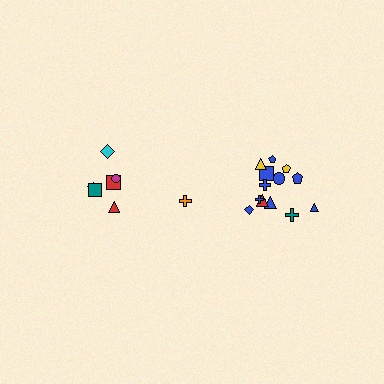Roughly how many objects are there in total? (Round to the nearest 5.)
Roughly 20 objects in total.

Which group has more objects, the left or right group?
The right group.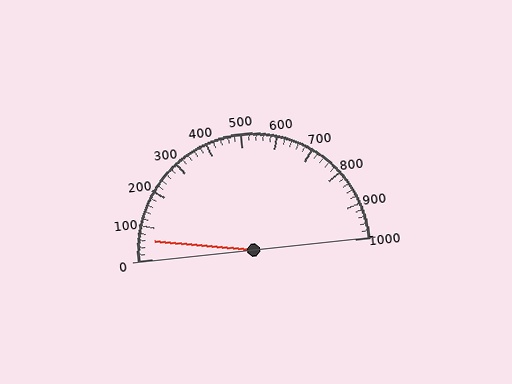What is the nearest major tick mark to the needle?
The nearest major tick mark is 100.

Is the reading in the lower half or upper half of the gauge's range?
The reading is in the lower half of the range (0 to 1000).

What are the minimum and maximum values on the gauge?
The gauge ranges from 0 to 1000.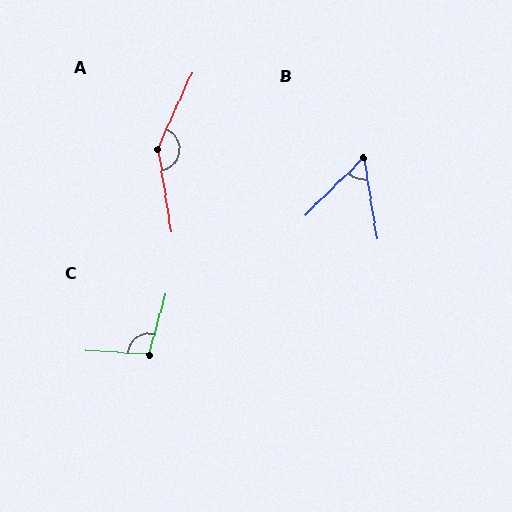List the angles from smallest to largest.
B (55°), C (102°), A (147°).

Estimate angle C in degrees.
Approximately 102 degrees.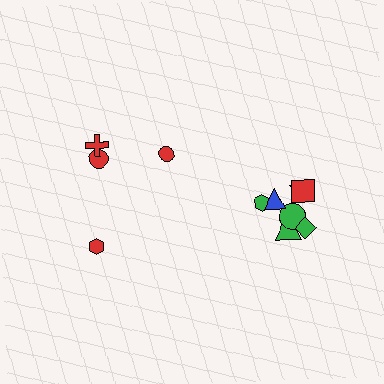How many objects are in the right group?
There are 7 objects.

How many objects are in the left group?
There are 4 objects.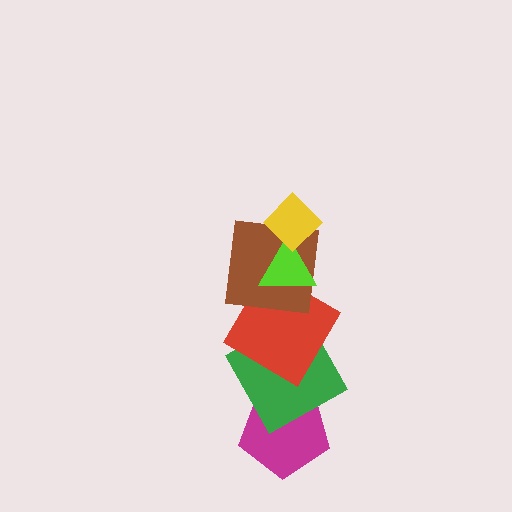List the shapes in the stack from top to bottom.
From top to bottom: the yellow diamond, the lime triangle, the brown square, the red diamond, the green square, the magenta pentagon.